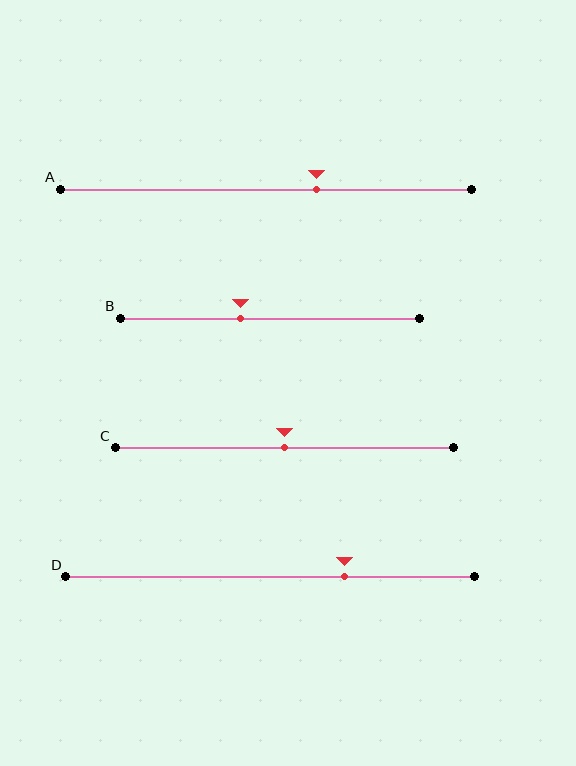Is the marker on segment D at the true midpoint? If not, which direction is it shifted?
No, the marker on segment D is shifted to the right by about 18% of the segment length.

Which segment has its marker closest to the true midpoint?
Segment C has its marker closest to the true midpoint.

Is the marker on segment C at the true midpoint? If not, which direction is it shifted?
Yes, the marker on segment C is at the true midpoint.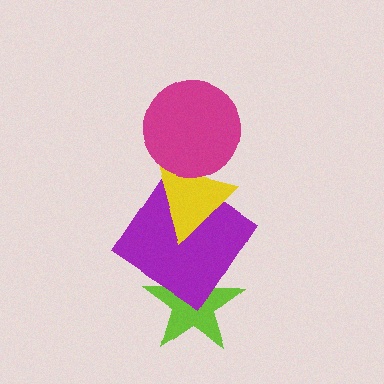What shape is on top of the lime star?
The purple diamond is on top of the lime star.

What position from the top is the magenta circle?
The magenta circle is 1st from the top.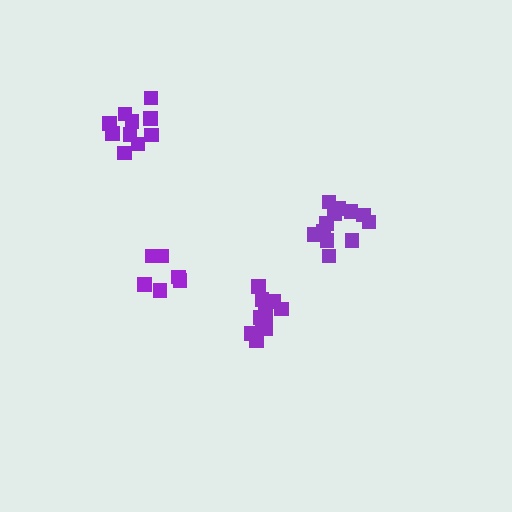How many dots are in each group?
Group 1: 12 dots, Group 2: 10 dots, Group 3: 6 dots, Group 4: 11 dots (39 total).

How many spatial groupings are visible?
There are 4 spatial groupings.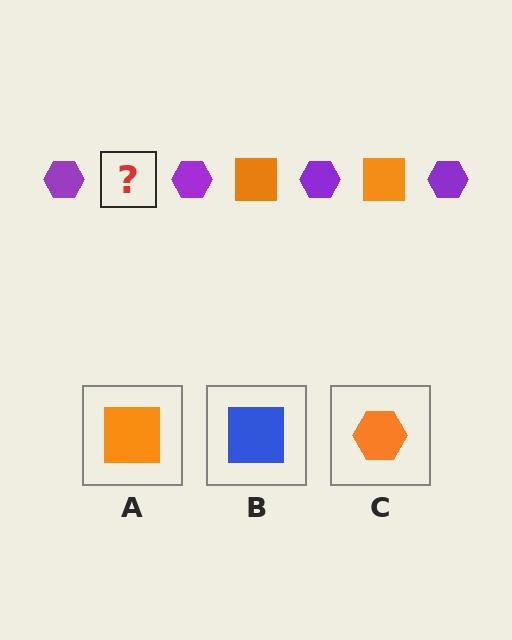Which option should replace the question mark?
Option A.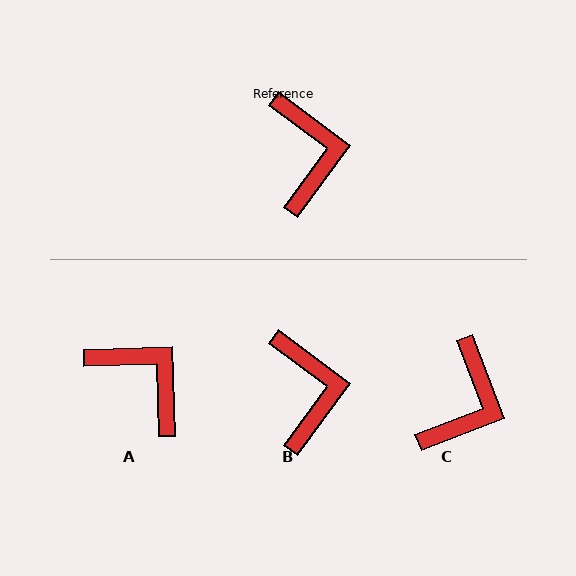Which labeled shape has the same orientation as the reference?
B.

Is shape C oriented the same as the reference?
No, it is off by about 32 degrees.